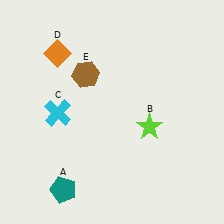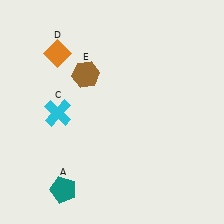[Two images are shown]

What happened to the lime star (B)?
The lime star (B) was removed in Image 2. It was in the bottom-right area of Image 1.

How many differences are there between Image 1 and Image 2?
There is 1 difference between the two images.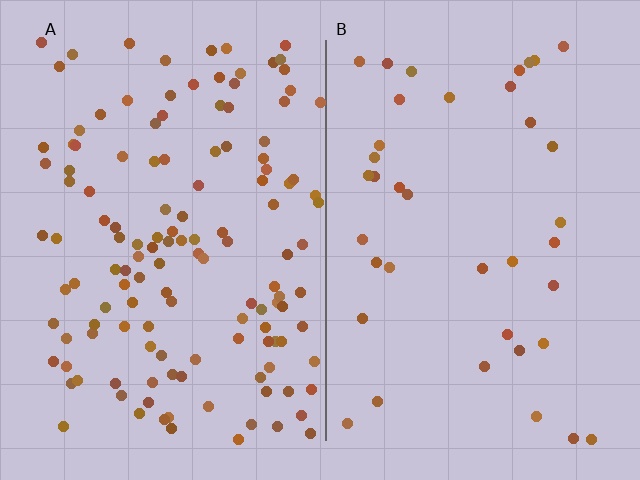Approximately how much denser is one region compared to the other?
Approximately 3.5× — region A over region B.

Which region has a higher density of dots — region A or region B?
A (the left).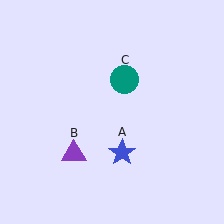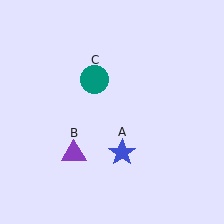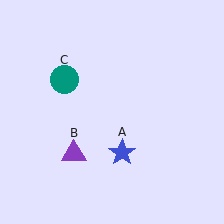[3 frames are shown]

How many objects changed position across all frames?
1 object changed position: teal circle (object C).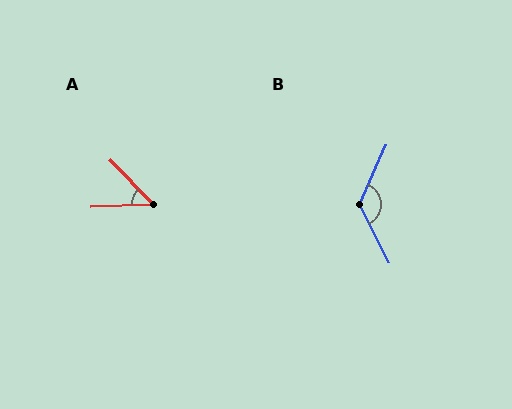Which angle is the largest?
B, at approximately 129 degrees.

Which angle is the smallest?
A, at approximately 49 degrees.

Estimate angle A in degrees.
Approximately 49 degrees.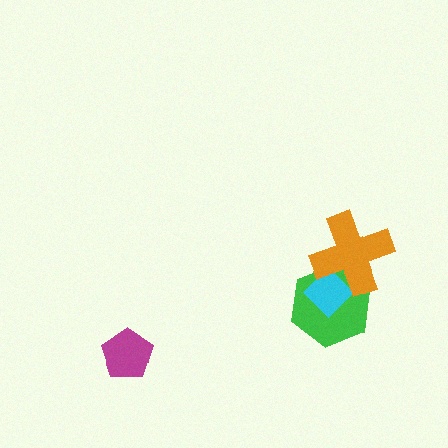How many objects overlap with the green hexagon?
2 objects overlap with the green hexagon.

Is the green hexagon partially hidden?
Yes, it is partially covered by another shape.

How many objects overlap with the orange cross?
2 objects overlap with the orange cross.